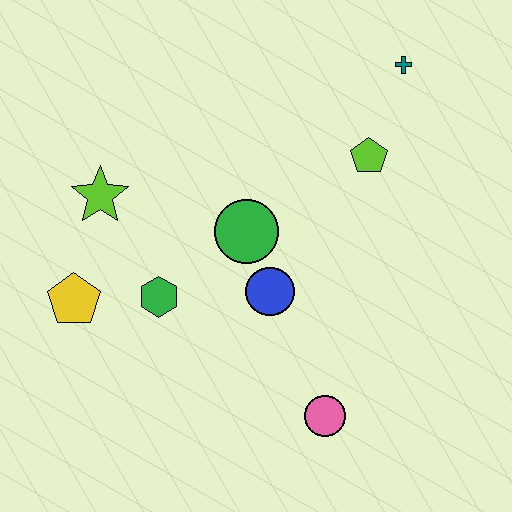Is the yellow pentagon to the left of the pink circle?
Yes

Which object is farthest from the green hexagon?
The teal cross is farthest from the green hexagon.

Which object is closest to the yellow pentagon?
The green hexagon is closest to the yellow pentagon.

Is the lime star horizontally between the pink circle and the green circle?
No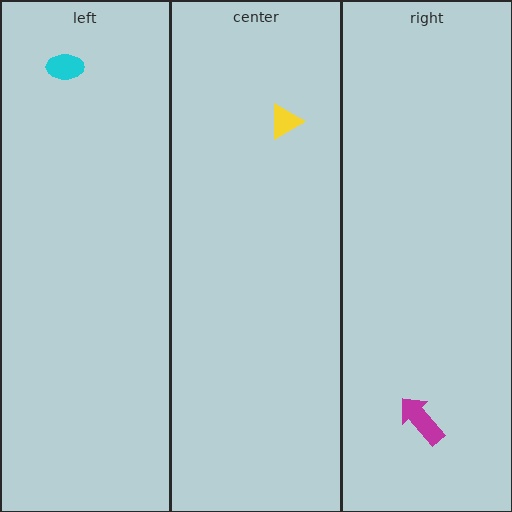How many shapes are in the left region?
1.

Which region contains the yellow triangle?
The center region.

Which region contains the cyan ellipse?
The left region.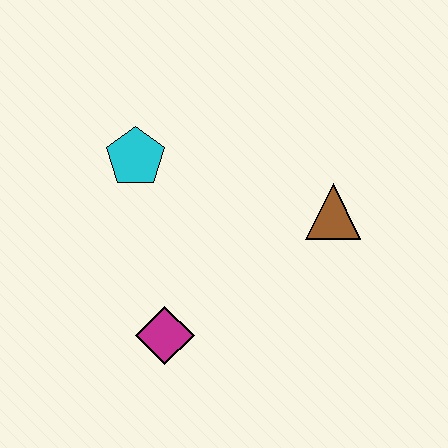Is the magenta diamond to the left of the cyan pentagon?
No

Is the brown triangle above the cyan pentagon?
No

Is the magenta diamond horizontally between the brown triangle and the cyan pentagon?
Yes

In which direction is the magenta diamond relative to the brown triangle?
The magenta diamond is to the left of the brown triangle.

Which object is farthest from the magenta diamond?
The brown triangle is farthest from the magenta diamond.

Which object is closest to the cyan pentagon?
The magenta diamond is closest to the cyan pentagon.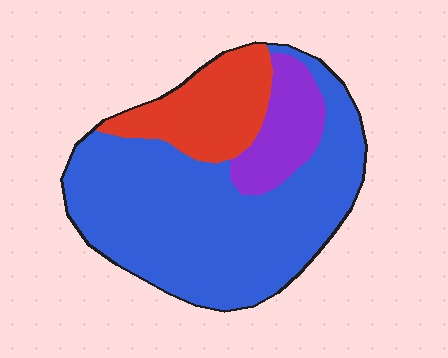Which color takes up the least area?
Purple, at roughly 15%.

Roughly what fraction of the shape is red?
Red takes up about one fifth (1/5) of the shape.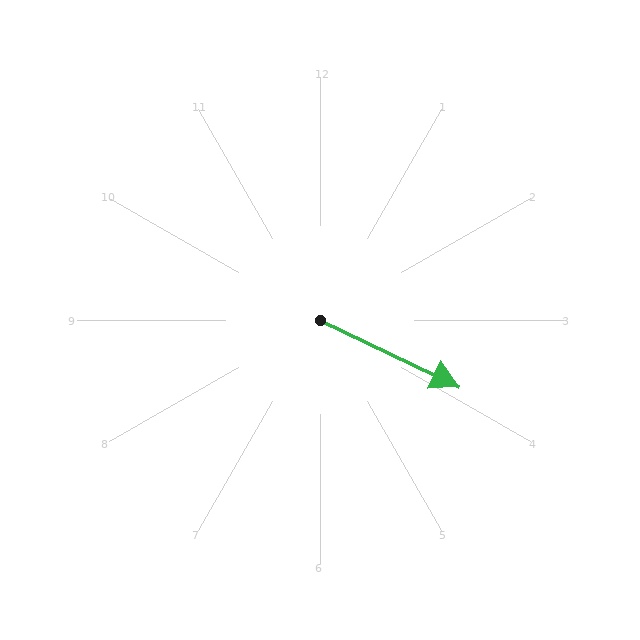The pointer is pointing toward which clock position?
Roughly 4 o'clock.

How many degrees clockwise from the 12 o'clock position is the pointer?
Approximately 115 degrees.